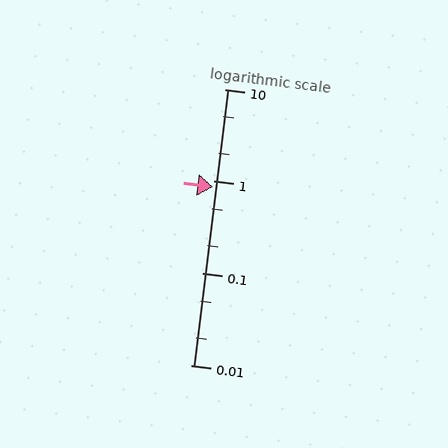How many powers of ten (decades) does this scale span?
The scale spans 3 decades, from 0.01 to 10.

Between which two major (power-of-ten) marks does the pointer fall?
The pointer is between 0.1 and 1.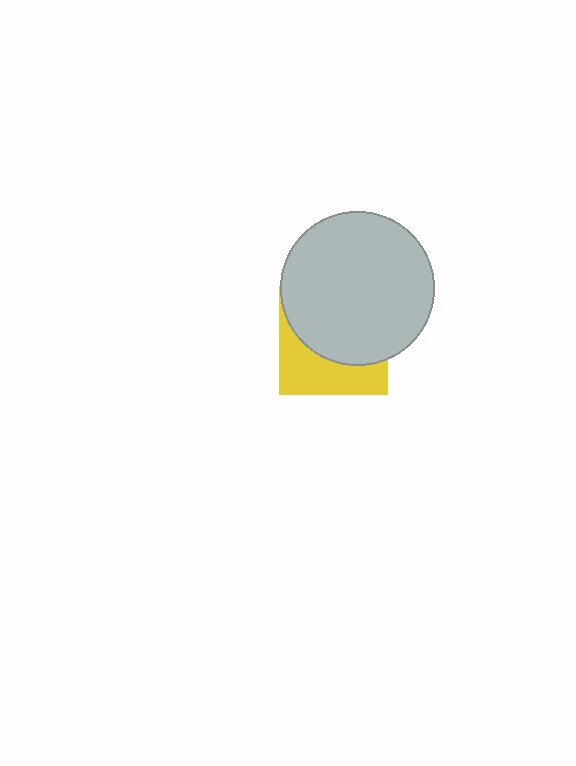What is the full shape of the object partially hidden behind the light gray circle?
The partially hidden object is a yellow square.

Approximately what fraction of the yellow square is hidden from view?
Roughly 61% of the yellow square is hidden behind the light gray circle.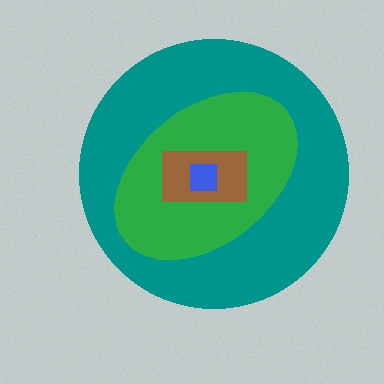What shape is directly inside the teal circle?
The green ellipse.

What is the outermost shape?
The teal circle.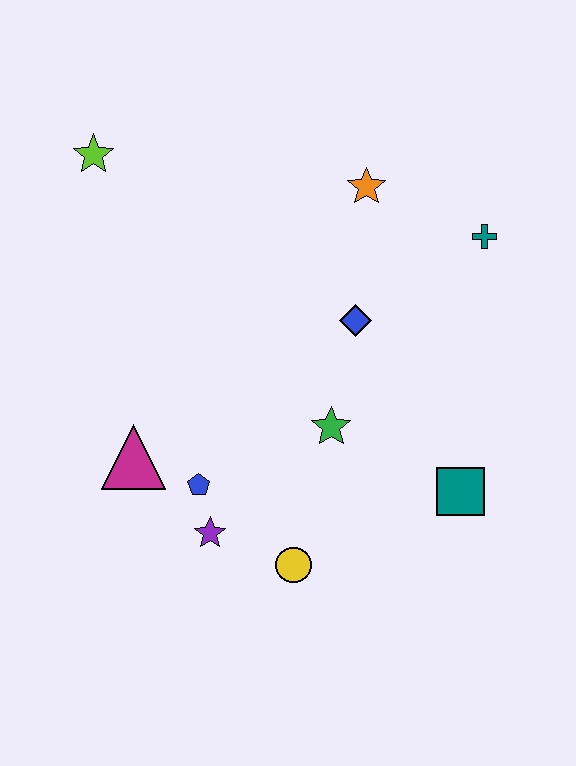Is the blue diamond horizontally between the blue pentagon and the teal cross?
Yes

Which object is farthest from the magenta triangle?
The teal cross is farthest from the magenta triangle.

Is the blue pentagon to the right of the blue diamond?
No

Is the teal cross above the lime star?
No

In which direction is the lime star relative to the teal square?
The lime star is to the left of the teal square.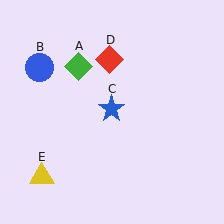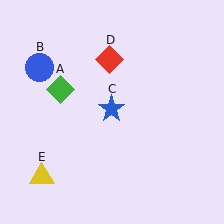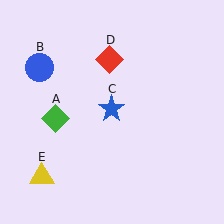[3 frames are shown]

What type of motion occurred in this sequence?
The green diamond (object A) rotated counterclockwise around the center of the scene.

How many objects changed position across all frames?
1 object changed position: green diamond (object A).